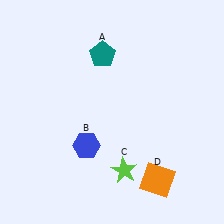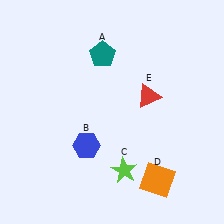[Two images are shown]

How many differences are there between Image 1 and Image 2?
There is 1 difference between the two images.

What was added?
A red triangle (E) was added in Image 2.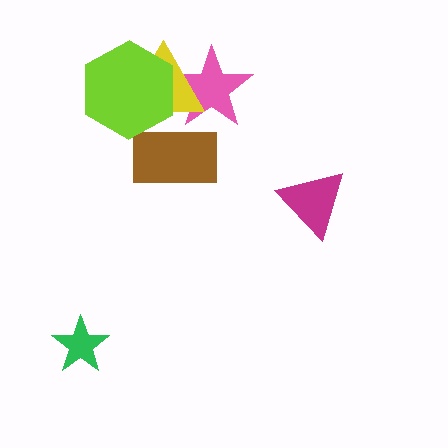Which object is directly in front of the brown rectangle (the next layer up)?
The yellow triangle is directly in front of the brown rectangle.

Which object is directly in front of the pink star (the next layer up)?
The yellow triangle is directly in front of the pink star.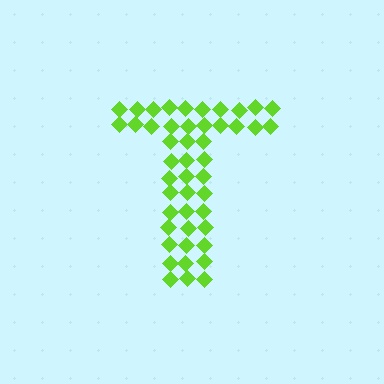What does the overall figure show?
The overall figure shows the letter T.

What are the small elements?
The small elements are diamonds.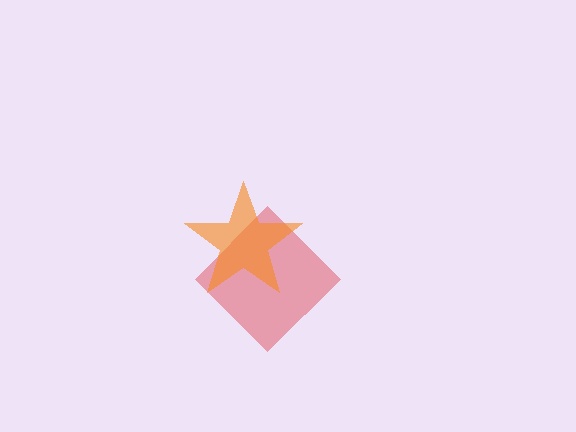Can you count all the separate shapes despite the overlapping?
Yes, there are 2 separate shapes.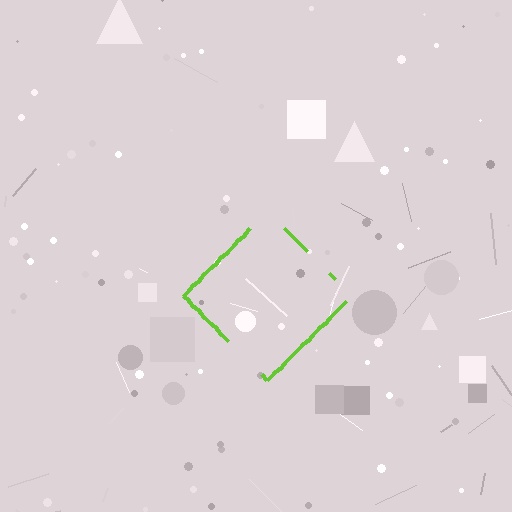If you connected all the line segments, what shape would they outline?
They would outline a diamond.